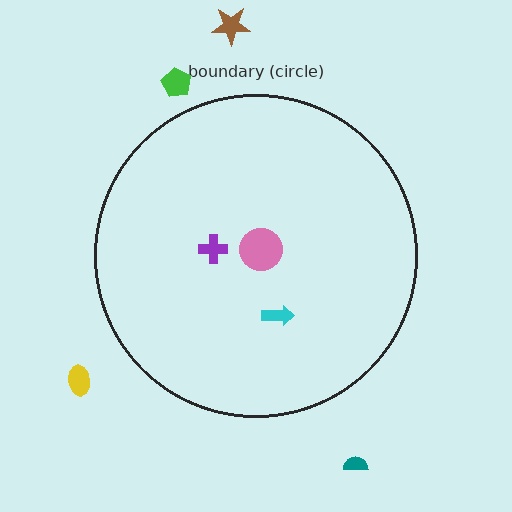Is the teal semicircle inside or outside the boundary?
Outside.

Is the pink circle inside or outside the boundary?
Inside.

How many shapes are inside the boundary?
3 inside, 4 outside.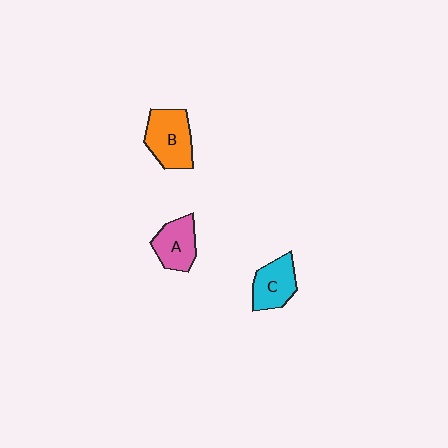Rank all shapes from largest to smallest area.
From largest to smallest: B (orange), A (pink), C (cyan).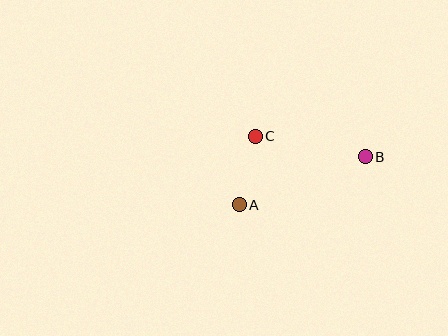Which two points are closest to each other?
Points A and C are closest to each other.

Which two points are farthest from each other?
Points A and B are farthest from each other.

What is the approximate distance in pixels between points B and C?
The distance between B and C is approximately 112 pixels.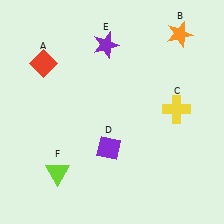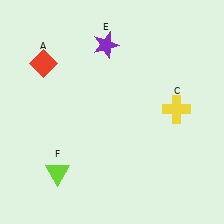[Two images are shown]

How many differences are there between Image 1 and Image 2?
There are 2 differences between the two images.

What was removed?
The orange star (B), the purple diamond (D) were removed in Image 2.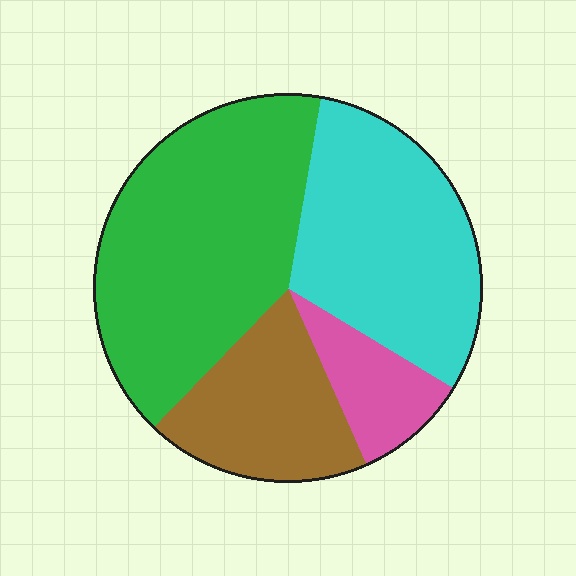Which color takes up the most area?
Green, at roughly 40%.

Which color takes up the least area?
Pink, at roughly 10%.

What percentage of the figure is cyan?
Cyan covers 31% of the figure.